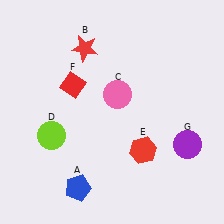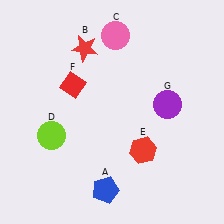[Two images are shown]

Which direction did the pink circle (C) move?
The pink circle (C) moved up.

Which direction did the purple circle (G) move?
The purple circle (G) moved up.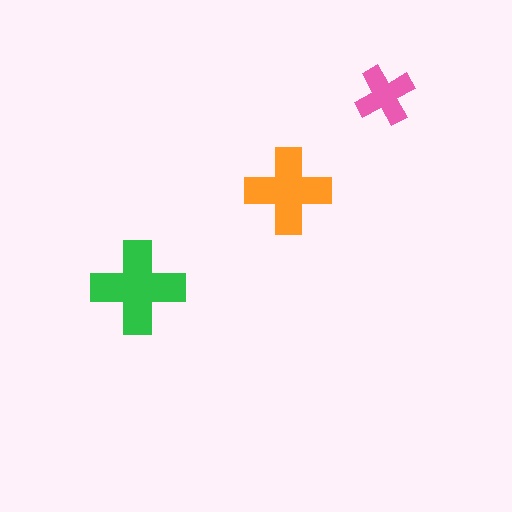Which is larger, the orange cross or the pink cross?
The orange one.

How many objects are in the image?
There are 3 objects in the image.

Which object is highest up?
The pink cross is topmost.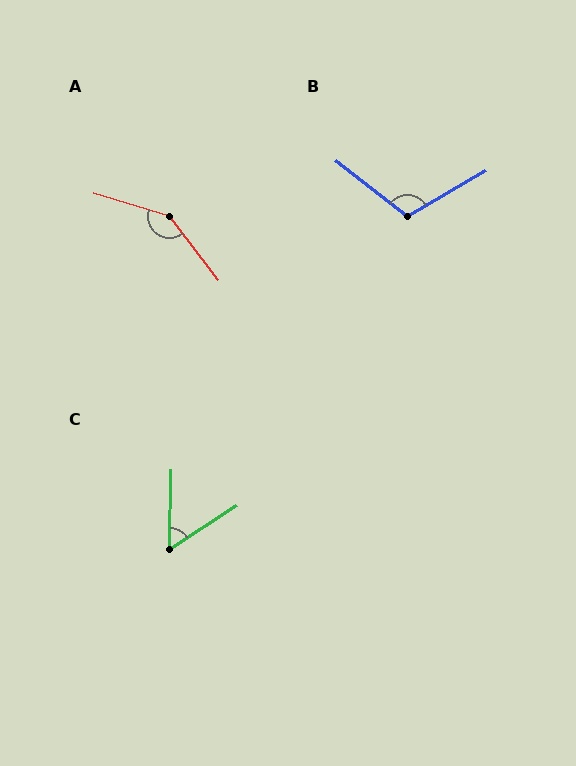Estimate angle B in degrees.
Approximately 112 degrees.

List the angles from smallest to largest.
C (56°), B (112°), A (145°).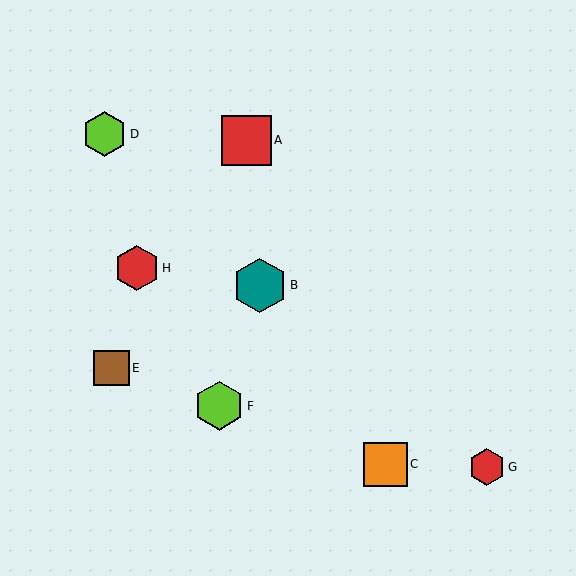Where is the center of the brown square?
The center of the brown square is at (111, 368).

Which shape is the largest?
The teal hexagon (labeled B) is the largest.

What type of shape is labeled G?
Shape G is a red hexagon.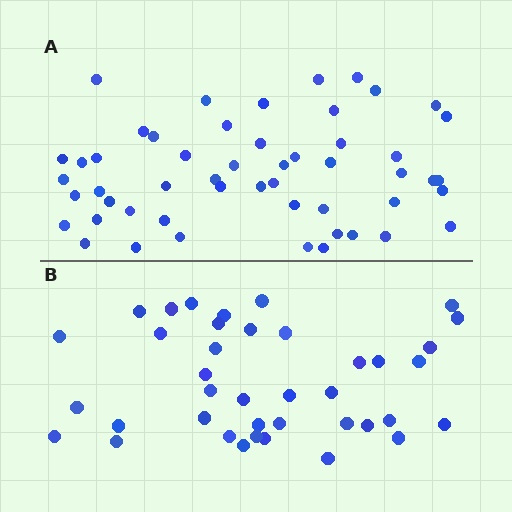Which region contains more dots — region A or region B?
Region A (the top region) has more dots.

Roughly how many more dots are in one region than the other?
Region A has approximately 15 more dots than region B.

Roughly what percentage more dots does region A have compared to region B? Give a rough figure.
About 35% more.